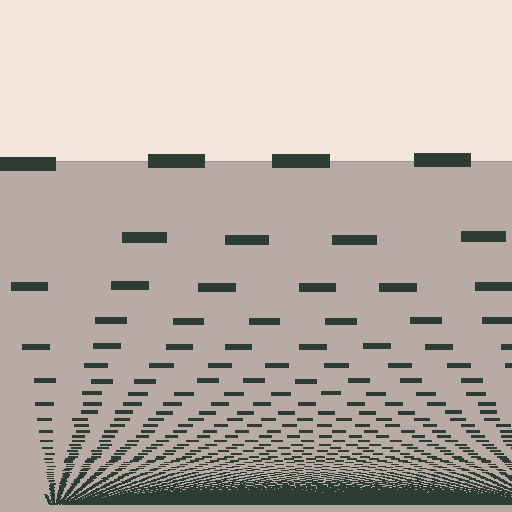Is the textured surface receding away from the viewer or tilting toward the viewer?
The surface appears to tilt toward the viewer. Texture elements get larger and sparser toward the top.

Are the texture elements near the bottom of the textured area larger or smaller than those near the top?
Smaller. The gradient is inverted — elements near the bottom are smaller and denser.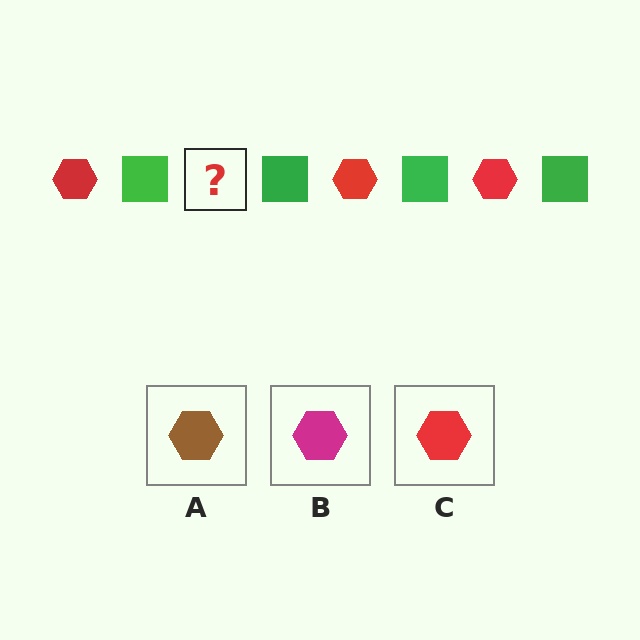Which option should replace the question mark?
Option C.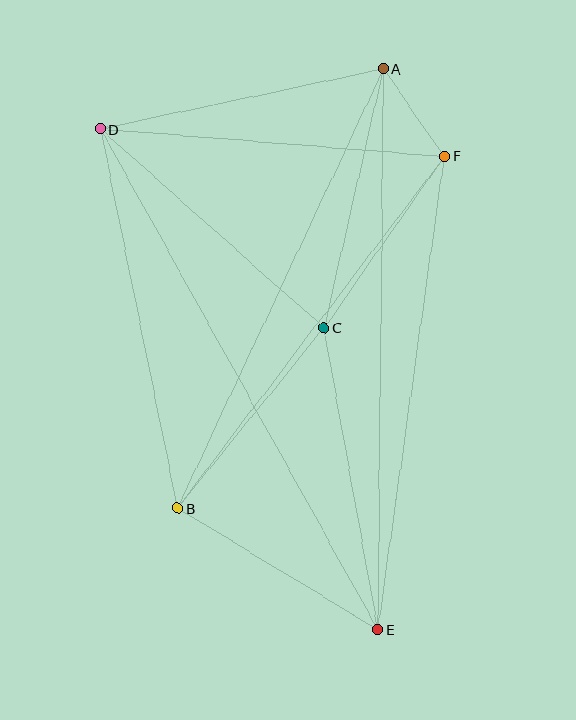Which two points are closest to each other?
Points A and F are closest to each other.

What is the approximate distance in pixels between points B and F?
The distance between B and F is approximately 441 pixels.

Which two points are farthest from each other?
Points D and E are farthest from each other.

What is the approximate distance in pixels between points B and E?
The distance between B and E is approximately 235 pixels.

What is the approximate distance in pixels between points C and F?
The distance between C and F is approximately 209 pixels.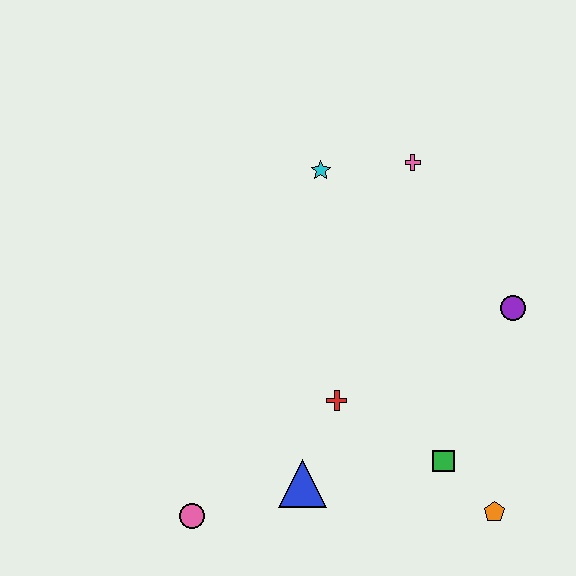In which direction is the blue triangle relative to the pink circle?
The blue triangle is to the right of the pink circle.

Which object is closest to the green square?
The orange pentagon is closest to the green square.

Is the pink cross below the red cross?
No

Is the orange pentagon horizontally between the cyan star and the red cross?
No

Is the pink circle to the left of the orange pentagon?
Yes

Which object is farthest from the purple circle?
The pink circle is farthest from the purple circle.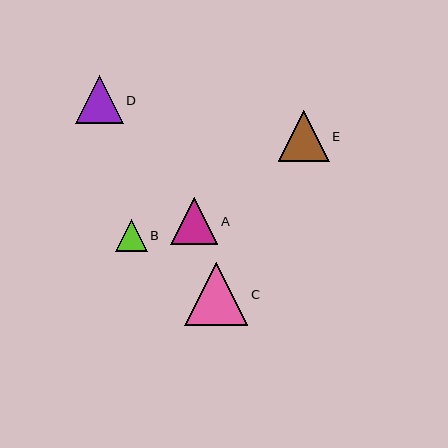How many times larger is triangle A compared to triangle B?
Triangle A is approximately 1.5 times the size of triangle B.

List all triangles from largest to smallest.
From largest to smallest: C, E, A, D, B.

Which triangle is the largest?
Triangle C is the largest with a size of approximately 63 pixels.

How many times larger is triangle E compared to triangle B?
Triangle E is approximately 1.6 times the size of triangle B.